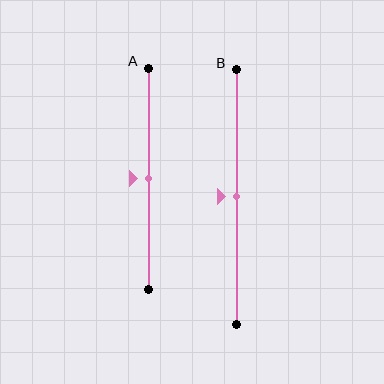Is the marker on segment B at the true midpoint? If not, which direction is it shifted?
Yes, the marker on segment B is at the true midpoint.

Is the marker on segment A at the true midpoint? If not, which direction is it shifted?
Yes, the marker on segment A is at the true midpoint.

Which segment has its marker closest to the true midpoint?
Segment A has its marker closest to the true midpoint.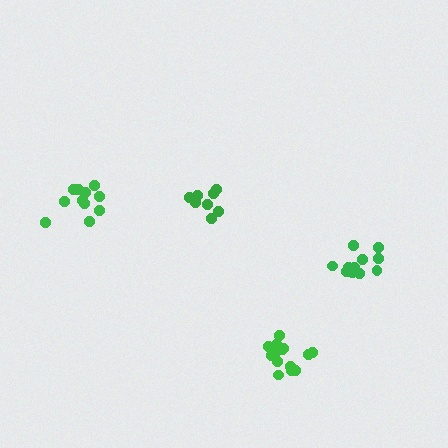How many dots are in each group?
Group 1: 11 dots, Group 2: 8 dots, Group 3: 11 dots, Group 4: 14 dots (44 total).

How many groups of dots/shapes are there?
There are 4 groups.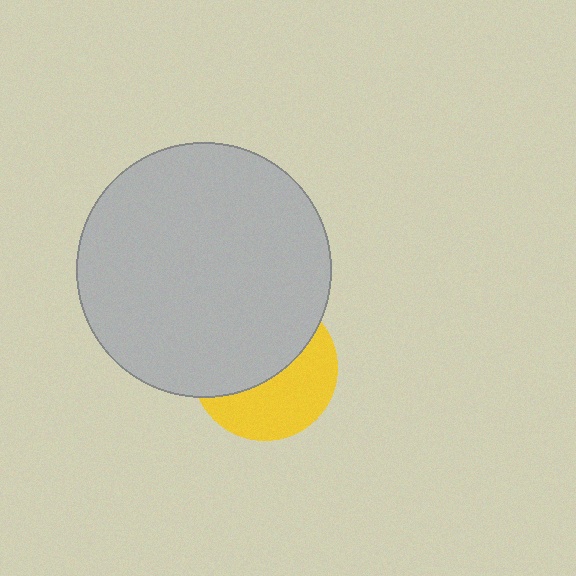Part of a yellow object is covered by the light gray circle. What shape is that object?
It is a circle.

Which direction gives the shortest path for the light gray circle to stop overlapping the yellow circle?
Moving up gives the shortest separation.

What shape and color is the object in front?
The object in front is a light gray circle.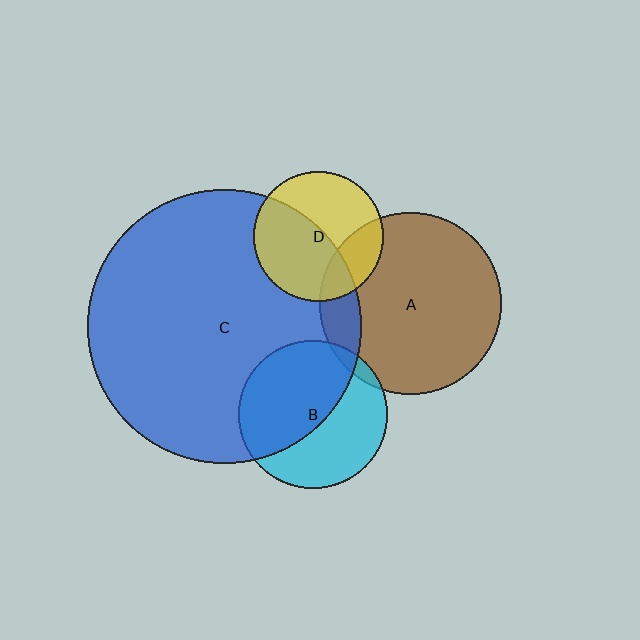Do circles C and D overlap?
Yes.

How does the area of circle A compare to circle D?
Approximately 2.0 times.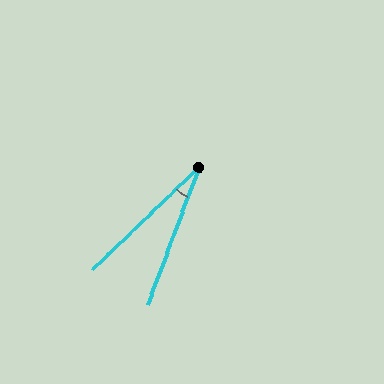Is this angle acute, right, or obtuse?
It is acute.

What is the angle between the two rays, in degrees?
Approximately 26 degrees.